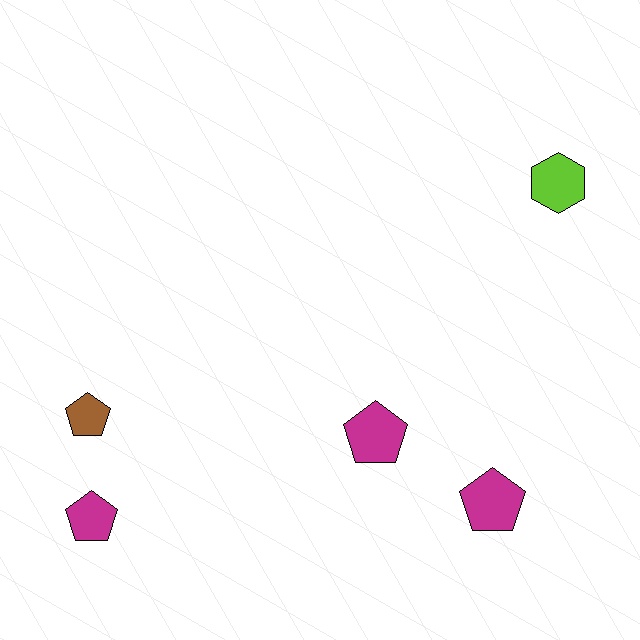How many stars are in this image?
There are no stars.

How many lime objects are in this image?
There is 1 lime object.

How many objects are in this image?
There are 5 objects.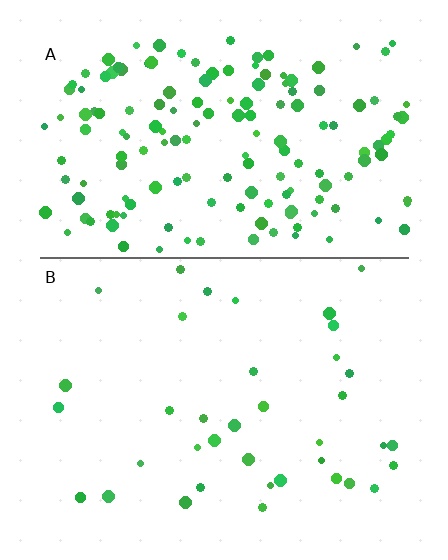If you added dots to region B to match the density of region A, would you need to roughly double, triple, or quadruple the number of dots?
Approximately quadruple.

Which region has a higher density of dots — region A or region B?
A (the top).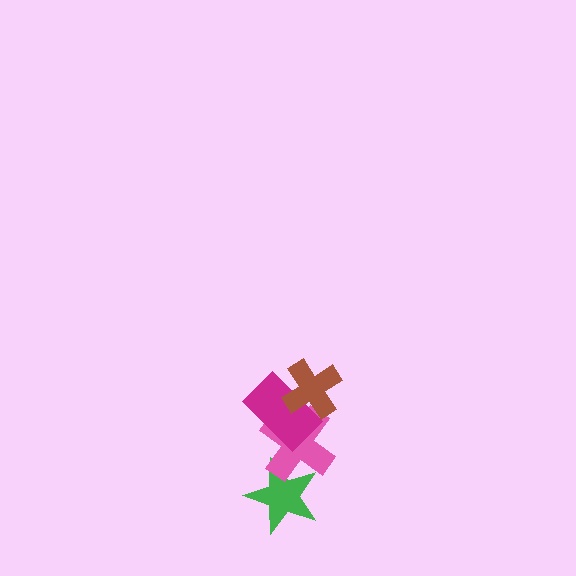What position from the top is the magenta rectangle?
The magenta rectangle is 2nd from the top.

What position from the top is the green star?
The green star is 4th from the top.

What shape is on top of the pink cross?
The magenta rectangle is on top of the pink cross.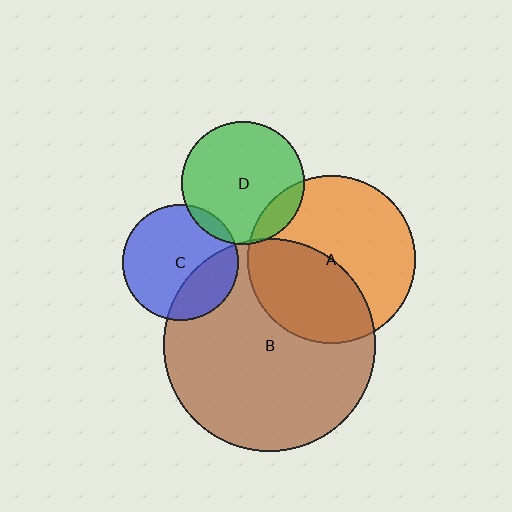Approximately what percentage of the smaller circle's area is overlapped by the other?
Approximately 10%.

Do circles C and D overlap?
Yes.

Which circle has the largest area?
Circle B (brown).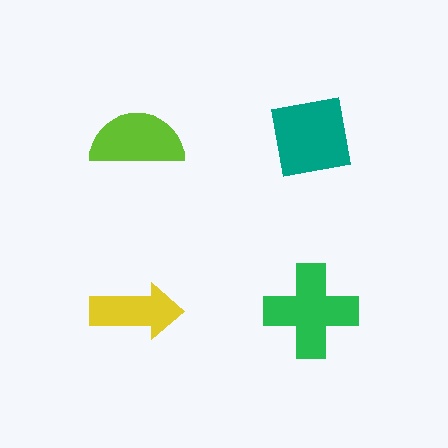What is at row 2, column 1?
A yellow arrow.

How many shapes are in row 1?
2 shapes.